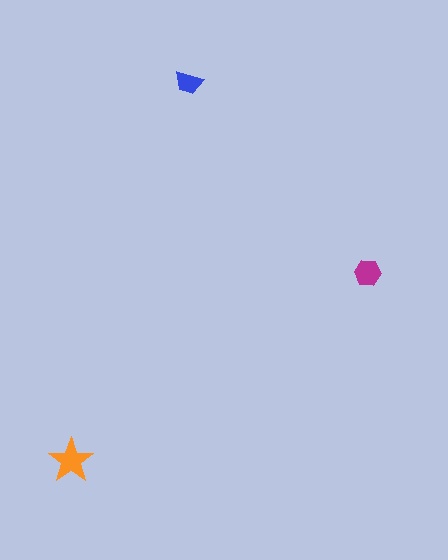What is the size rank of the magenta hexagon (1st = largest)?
2nd.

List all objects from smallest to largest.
The blue trapezoid, the magenta hexagon, the orange star.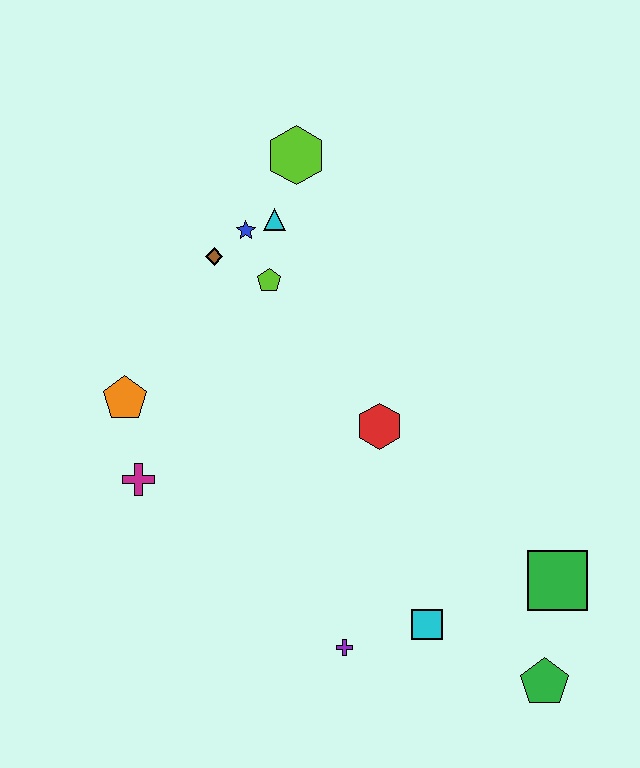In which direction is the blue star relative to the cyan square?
The blue star is above the cyan square.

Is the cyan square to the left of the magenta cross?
No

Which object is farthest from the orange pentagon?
The green pentagon is farthest from the orange pentagon.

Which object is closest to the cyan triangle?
The blue star is closest to the cyan triangle.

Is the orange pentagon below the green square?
No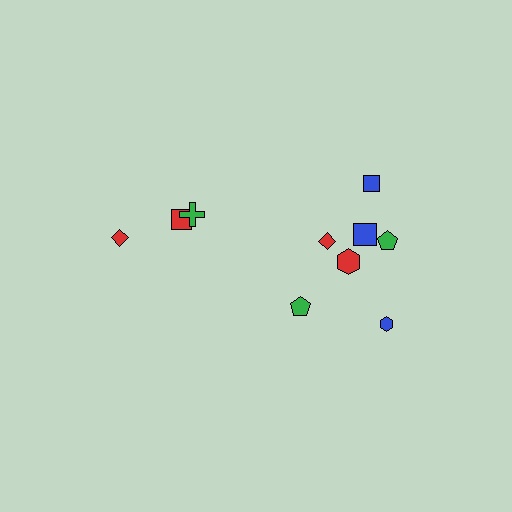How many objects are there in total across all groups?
There are 10 objects.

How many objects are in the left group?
There are 3 objects.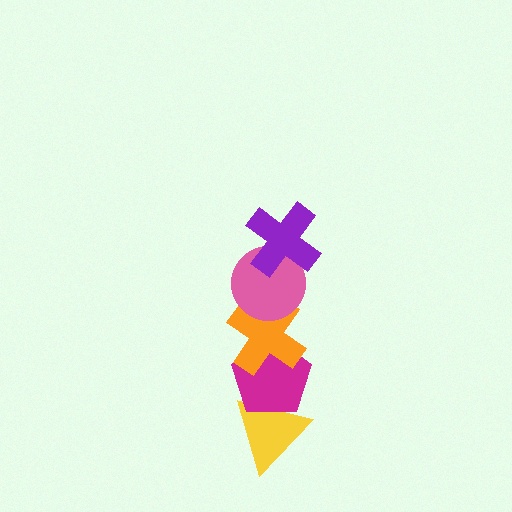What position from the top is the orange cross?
The orange cross is 3rd from the top.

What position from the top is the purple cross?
The purple cross is 1st from the top.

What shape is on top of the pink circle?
The purple cross is on top of the pink circle.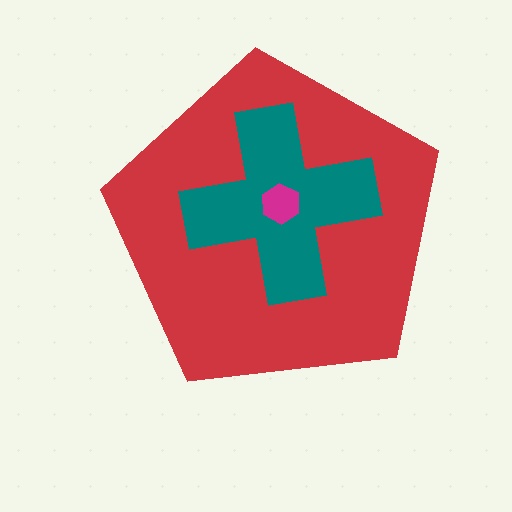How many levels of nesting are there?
3.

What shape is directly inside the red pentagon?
The teal cross.